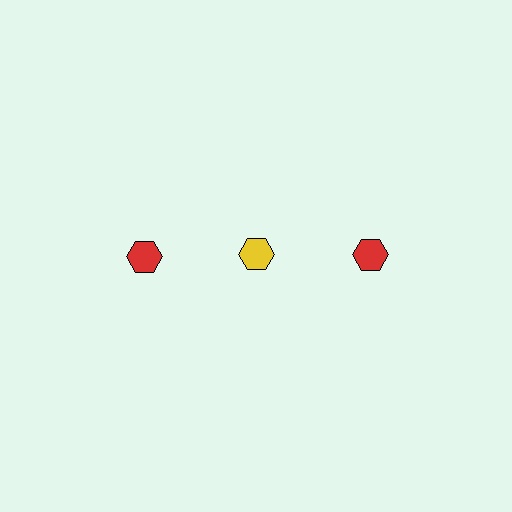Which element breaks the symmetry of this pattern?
The yellow hexagon in the top row, second from left column breaks the symmetry. All other shapes are red hexagons.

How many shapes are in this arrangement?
There are 3 shapes arranged in a grid pattern.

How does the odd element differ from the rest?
It has a different color: yellow instead of red.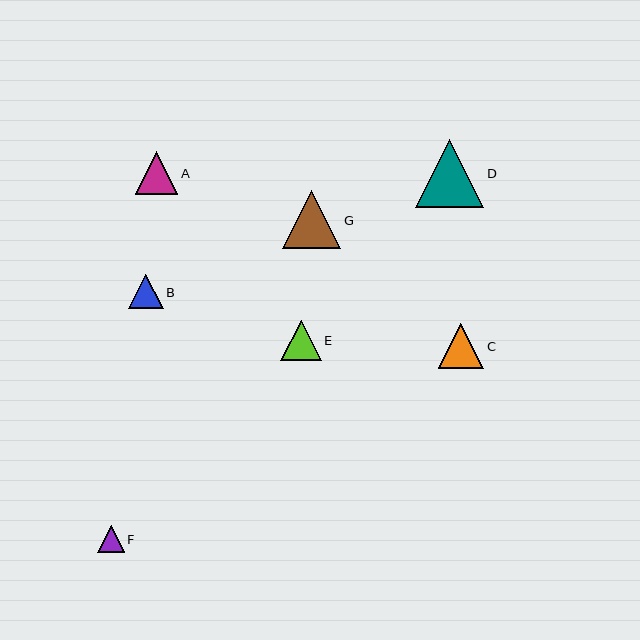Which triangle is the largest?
Triangle D is the largest with a size of approximately 68 pixels.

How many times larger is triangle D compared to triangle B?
Triangle D is approximately 2.0 times the size of triangle B.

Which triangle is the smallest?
Triangle F is the smallest with a size of approximately 27 pixels.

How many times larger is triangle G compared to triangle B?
Triangle G is approximately 1.7 times the size of triangle B.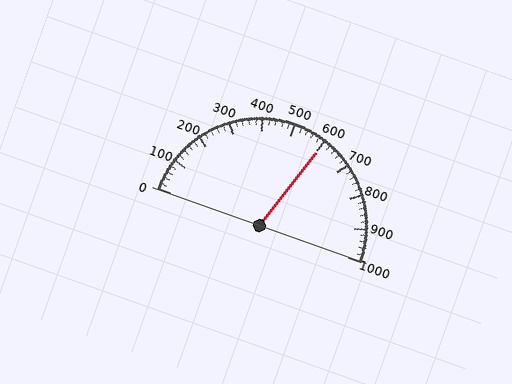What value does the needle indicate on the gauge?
The needle indicates approximately 600.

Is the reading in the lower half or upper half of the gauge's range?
The reading is in the upper half of the range (0 to 1000).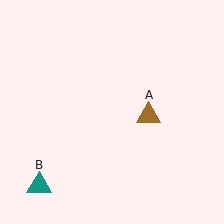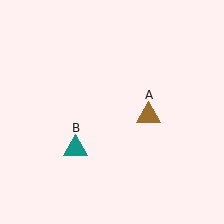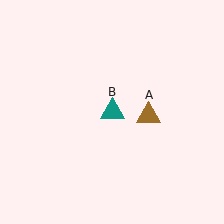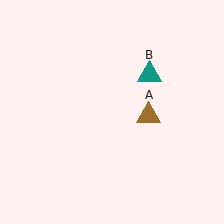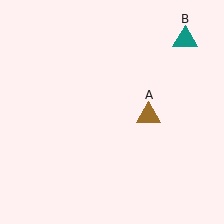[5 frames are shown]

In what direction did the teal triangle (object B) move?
The teal triangle (object B) moved up and to the right.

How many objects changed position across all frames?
1 object changed position: teal triangle (object B).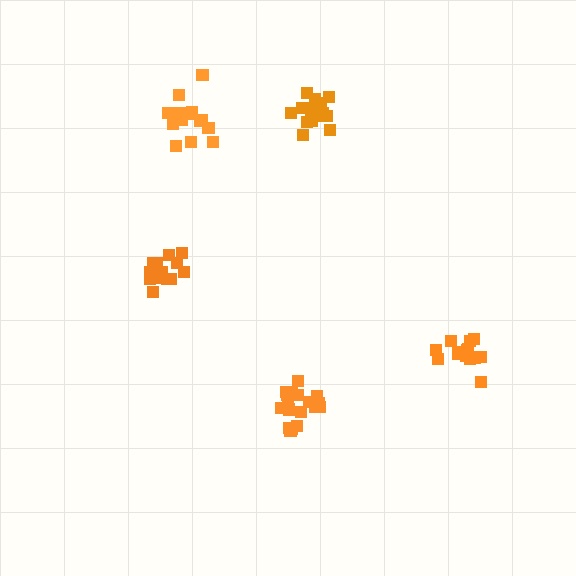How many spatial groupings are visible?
There are 5 spatial groupings.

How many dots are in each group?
Group 1: 19 dots, Group 2: 15 dots, Group 3: 18 dots, Group 4: 15 dots, Group 5: 16 dots (83 total).